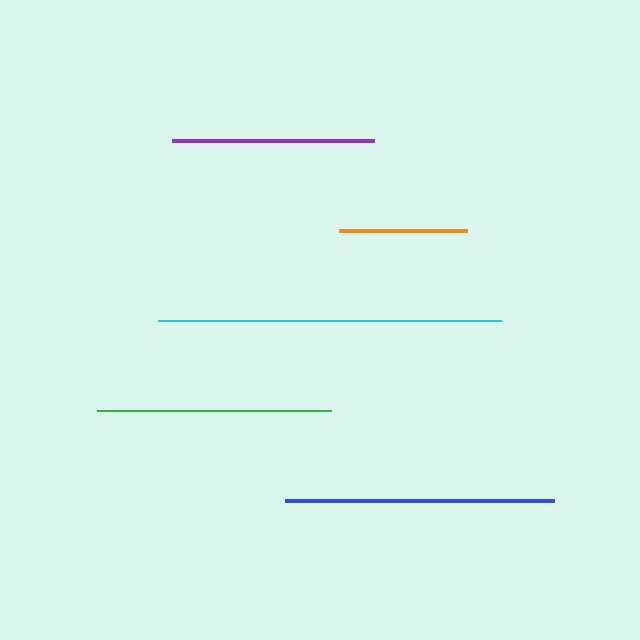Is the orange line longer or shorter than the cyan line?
The cyan line is longer than the orange line.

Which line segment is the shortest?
The orange line is the shortest at approximately 128 pixels.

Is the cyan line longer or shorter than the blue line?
The cyan line is longer than the blue line.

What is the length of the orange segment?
The orange segment is approximately 128 pixels long.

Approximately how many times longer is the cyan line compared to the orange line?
The cyan line is approximately 2.7 times the length of the orange line.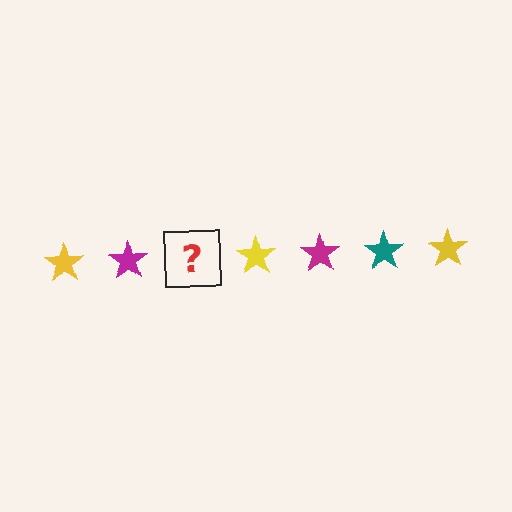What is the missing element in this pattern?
The missing element is a teal star.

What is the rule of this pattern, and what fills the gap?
The rule is that the pattern cycles through yellow, magenta, teal stars. The gap should be filled with a teal star.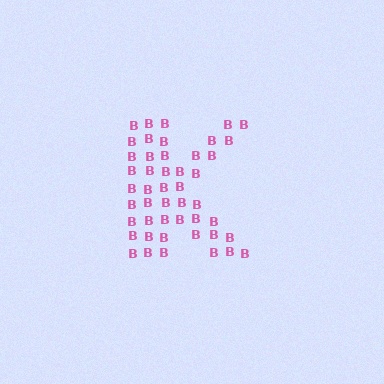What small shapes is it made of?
It is made of small letter B's.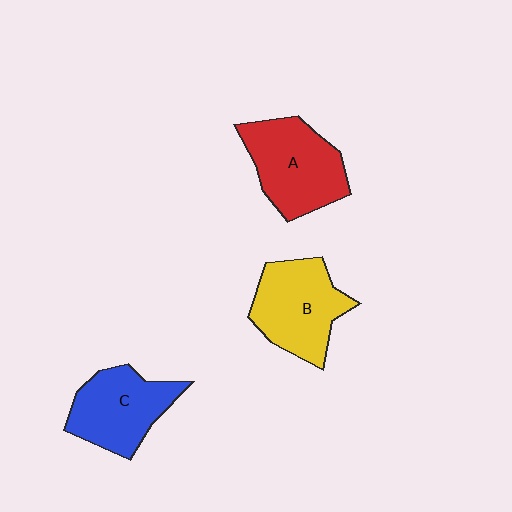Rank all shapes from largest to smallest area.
From largest to smallest: A (red), B (yellow), C (blue).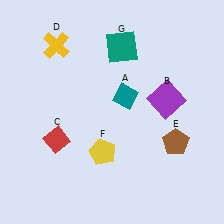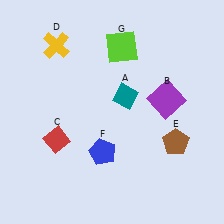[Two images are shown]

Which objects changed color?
F changed from yellow to blue. G changed from teal to lime.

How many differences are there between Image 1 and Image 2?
There are 2 differences between the two images.